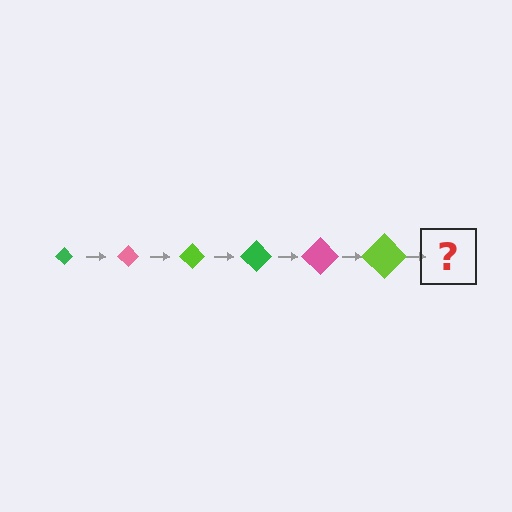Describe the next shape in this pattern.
It should be a green diamond, larger than the previous one.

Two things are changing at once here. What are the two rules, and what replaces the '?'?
The two rules are that the diamond grows larger each step and the color cycles through green, pink, and lime. The '?' should be a green diamond, larger than the previous one.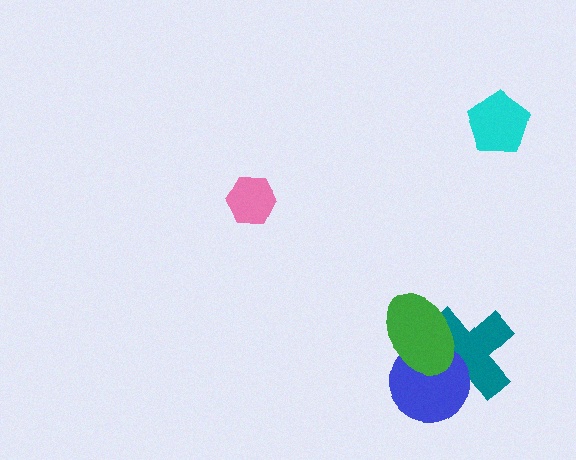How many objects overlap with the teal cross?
2 objects overlap with the teal cross.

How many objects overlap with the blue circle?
2 objects overlap with the blue circle.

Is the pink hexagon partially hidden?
No, no other shape covers it.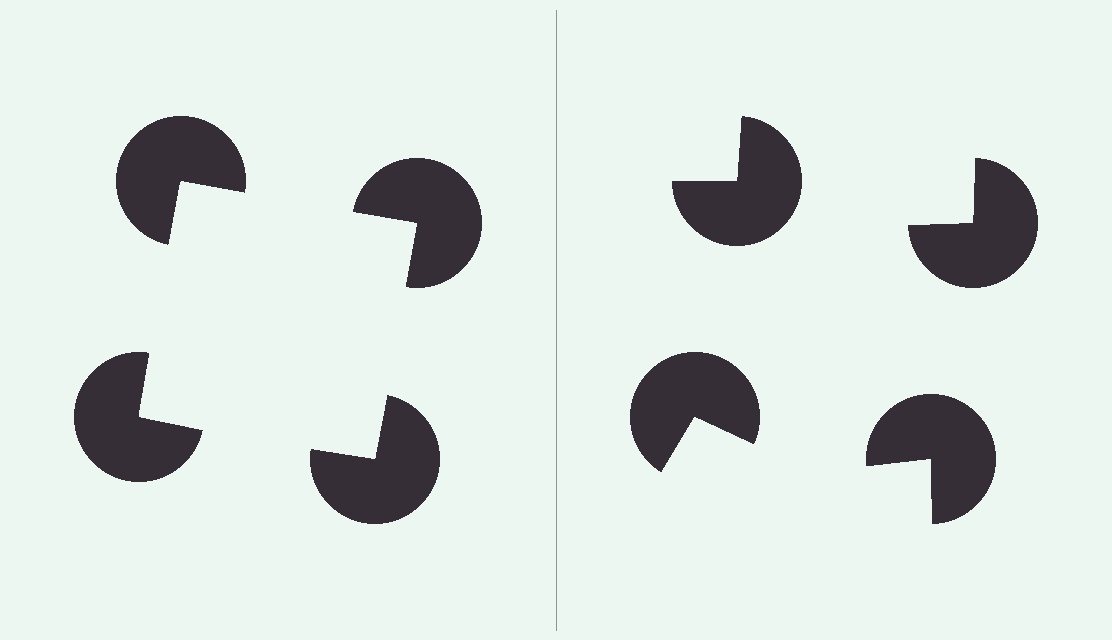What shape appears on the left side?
An illusory square.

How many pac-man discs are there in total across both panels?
8 — 4 on each side.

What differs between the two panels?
The pac-man discs are positioned identically on both sides; only the wedge orientations differ. On the left they align to a square; on the right they are misaligned.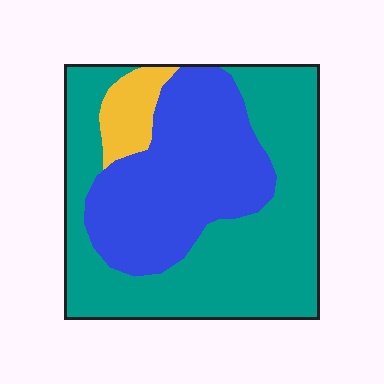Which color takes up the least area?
Yellow, at roughly 5%.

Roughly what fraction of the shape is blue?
Blue covers about 35% of the shape.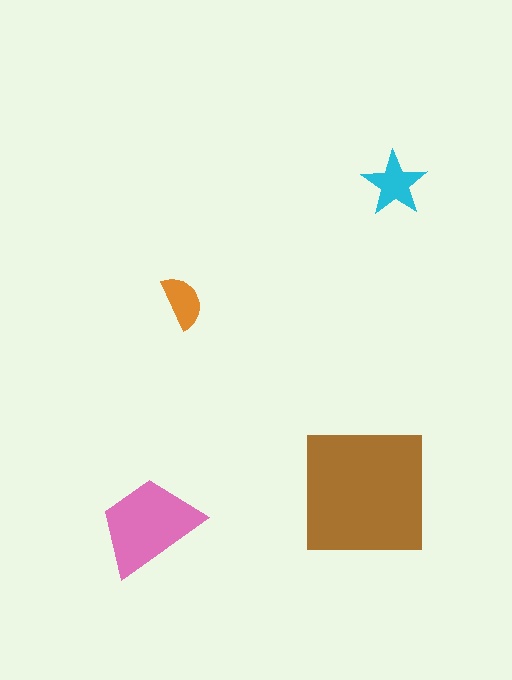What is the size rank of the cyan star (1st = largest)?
3rd.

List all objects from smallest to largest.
The orange semicircle, the cyan star, the pink trapezoid, the brown square.